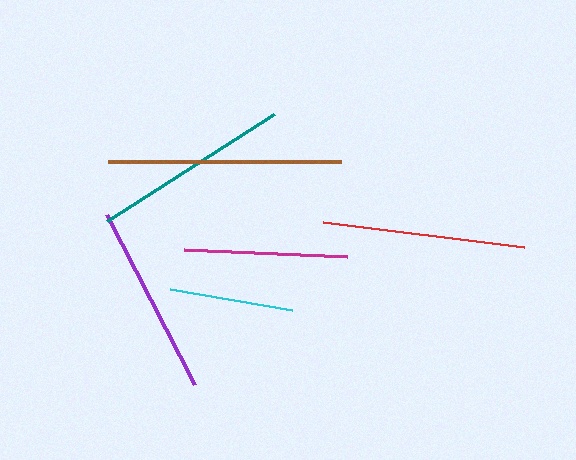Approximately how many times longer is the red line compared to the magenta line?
The red line is approximately 1.2 times the length of the magenta line.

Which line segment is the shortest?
The cyan line is the shortest at approximately 124 pixels.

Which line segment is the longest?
The brown line is the longest at approximately 233 pixels.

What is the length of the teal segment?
The teal segment is approximately 198 pixels long.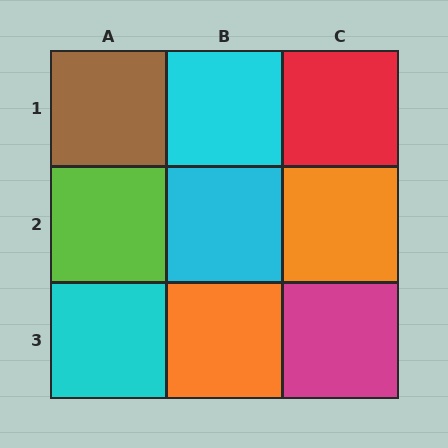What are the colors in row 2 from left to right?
Lime, cyan, orange.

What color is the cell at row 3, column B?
Orange.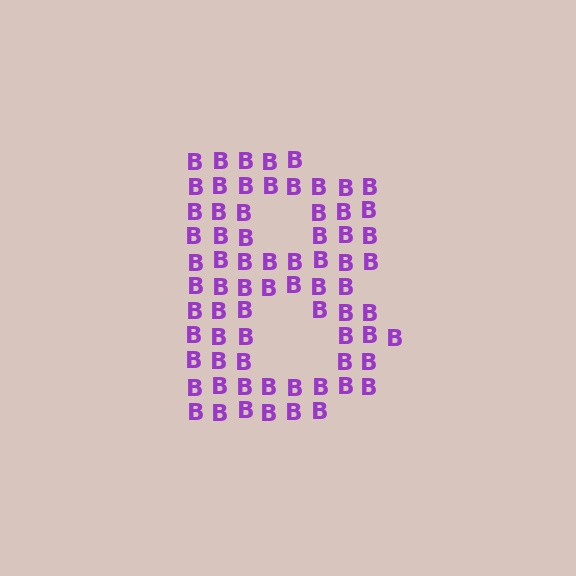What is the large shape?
The large shape is the letter B.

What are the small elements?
The small elements are letter B's.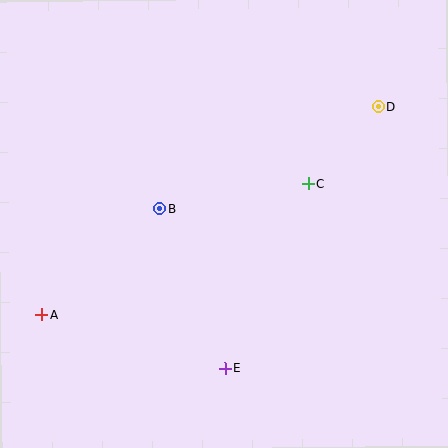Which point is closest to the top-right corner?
Point D is closest to the top-right corner.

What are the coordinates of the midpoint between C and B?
The midpoint between C and B is at (234, 196).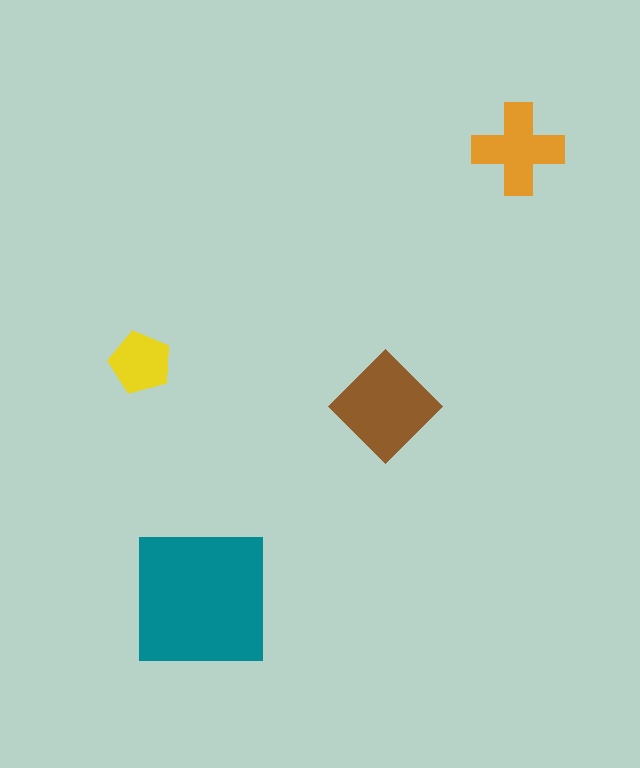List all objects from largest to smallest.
The teal square, the brown diamond, the orange cross, the yellow pentagon.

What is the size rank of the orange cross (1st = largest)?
3rd.